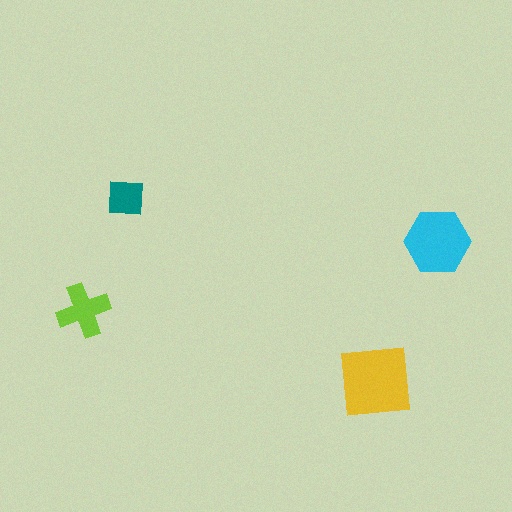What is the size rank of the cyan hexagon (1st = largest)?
2nd.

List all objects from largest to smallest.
The yellow square, the cyan hexagon, the lime cross, the teal square.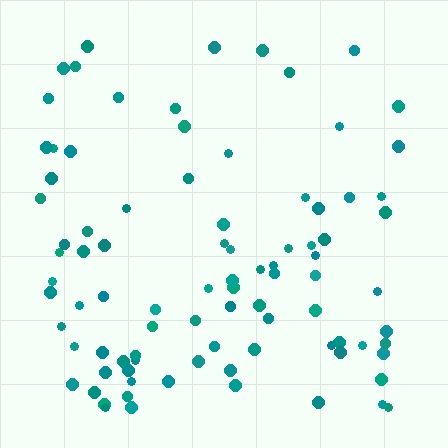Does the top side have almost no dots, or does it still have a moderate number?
Still a moderate number, just noticeably fewer than the bottom.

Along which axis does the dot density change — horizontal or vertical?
Vertical.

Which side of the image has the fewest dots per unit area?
The top.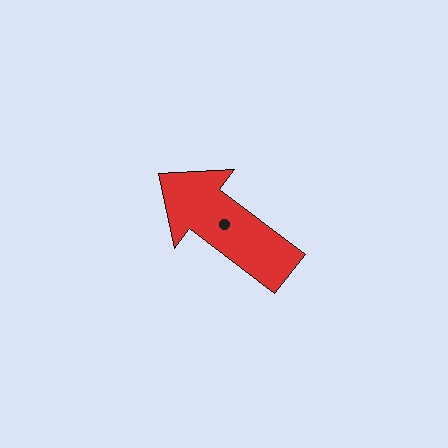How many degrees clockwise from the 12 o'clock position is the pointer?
Approximately 307 degrees.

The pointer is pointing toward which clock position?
Roughly 10 o'clock.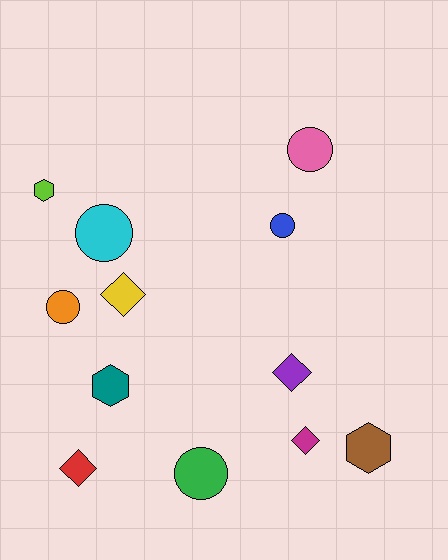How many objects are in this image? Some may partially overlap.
There are 12 objects.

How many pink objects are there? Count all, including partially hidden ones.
There is 1 pink object.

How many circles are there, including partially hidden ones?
There are 5 circles.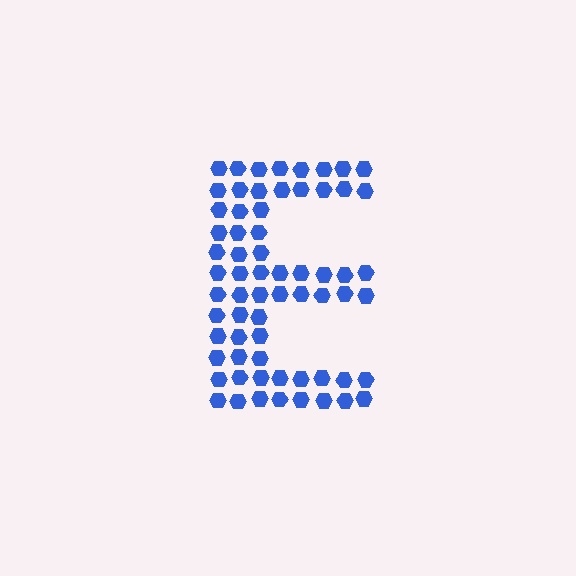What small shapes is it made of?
It is made of small hexagons.